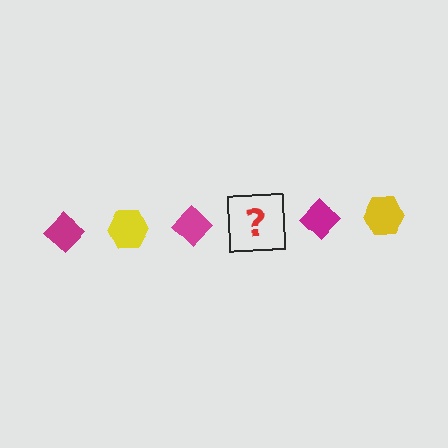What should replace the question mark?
The question mark should be replaced with a yellow hexagon.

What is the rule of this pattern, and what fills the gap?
The rule is that the pattern alternates between magenta diamond and yellow hexagon. The gap should be filled with a yellow hexagon.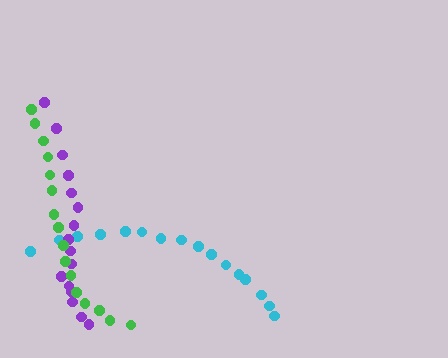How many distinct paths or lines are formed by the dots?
There are 3 distinct paths.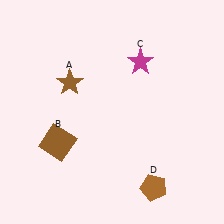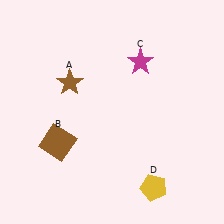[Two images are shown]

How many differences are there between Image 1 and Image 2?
There is 1 difference between the two images.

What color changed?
The pentagon (D) changed from brown in Image 1 to yellow in Image 2.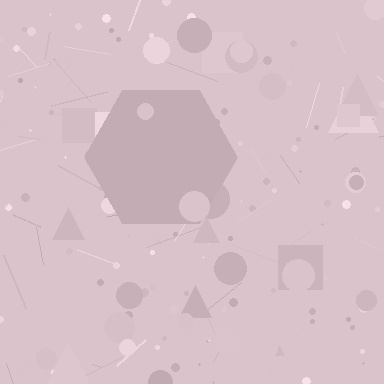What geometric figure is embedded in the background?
A hexagon is embedded in the background.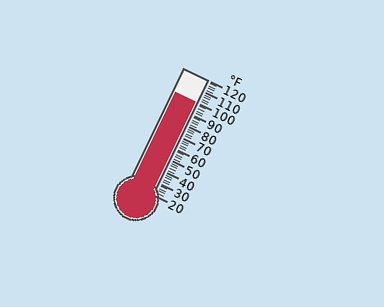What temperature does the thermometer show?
The thermometer shows approximately 100°F.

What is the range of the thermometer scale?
The thermometer scale ranges from 20°F to 120°F.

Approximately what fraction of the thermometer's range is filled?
The thermometer is filled to approximately 80% of its range.